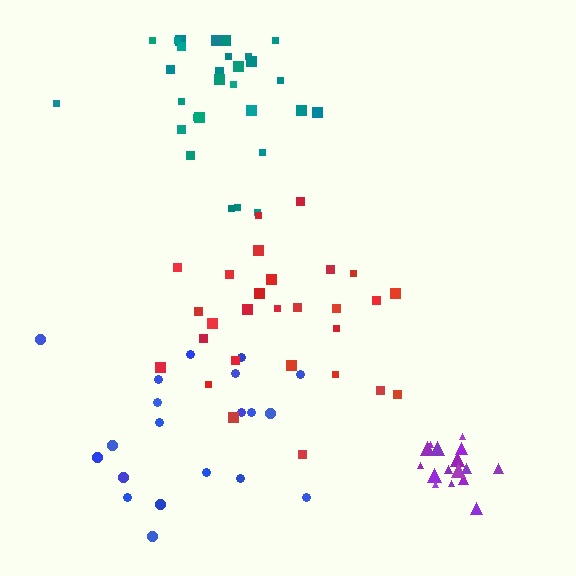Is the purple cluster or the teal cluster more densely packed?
Purple.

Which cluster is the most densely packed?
Purple.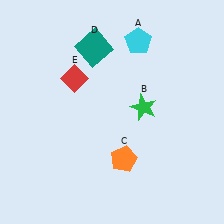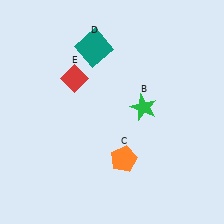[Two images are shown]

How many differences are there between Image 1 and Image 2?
There is 1 difference between the two images.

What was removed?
The cyan pentagon (A) was removed in Image 2.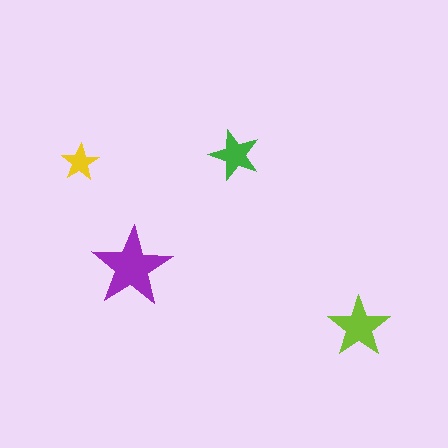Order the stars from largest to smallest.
the purple one, the lime one, the green one, the yellow one.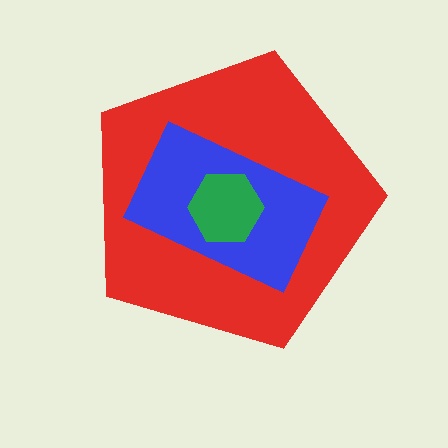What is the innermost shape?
The green hexagon.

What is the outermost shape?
The red pentagon.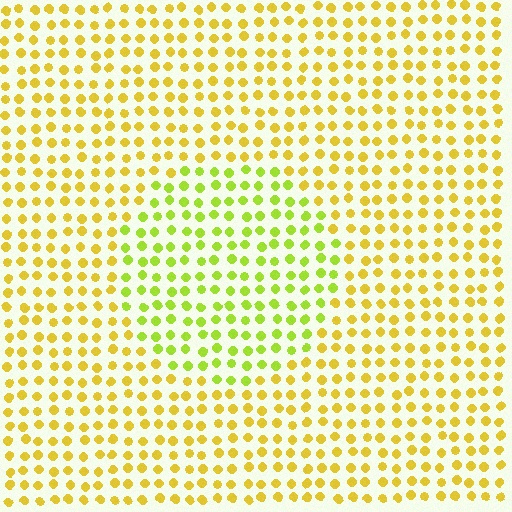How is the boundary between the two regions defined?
The boundary is defined purely by a slight shift in hue (about 32 degrees). Spacing, size, and orientation are identical on both sides.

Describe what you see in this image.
The image is filled with small yellow elements in a uniform arrangement. A circle-shaped region is visible where the elements are tinted to a slightly different hue, forming a subtle color boundary.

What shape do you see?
I see a circle.